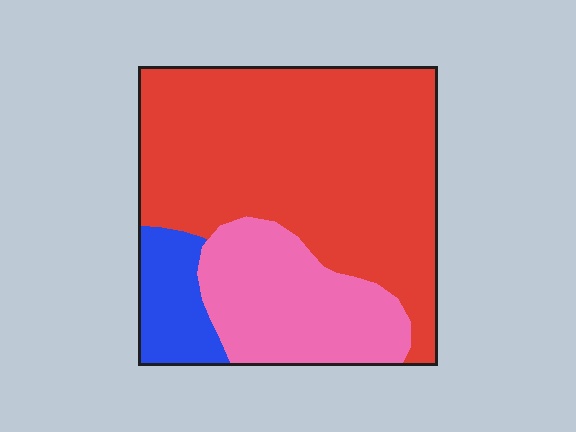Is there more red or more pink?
Red.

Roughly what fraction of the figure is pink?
Pink covers about 25% of the figure.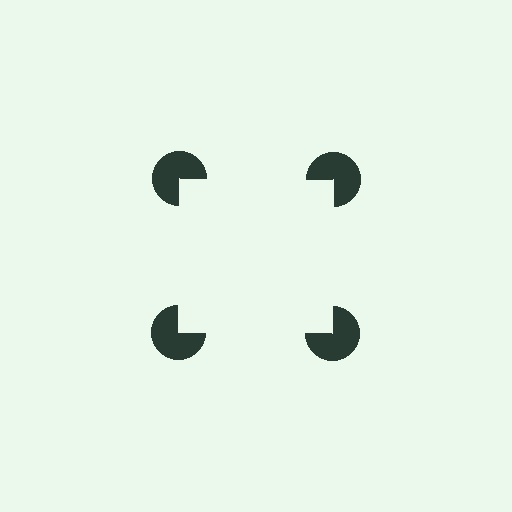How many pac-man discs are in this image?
There are 4 — one at each vertex of the illusory square.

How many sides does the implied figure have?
4 sides.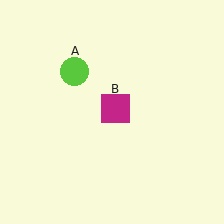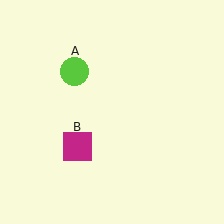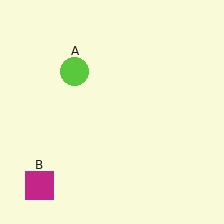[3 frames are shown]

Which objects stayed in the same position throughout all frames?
Lime circle (object A) remained stationary.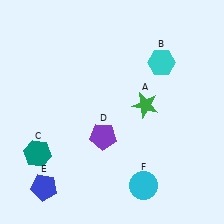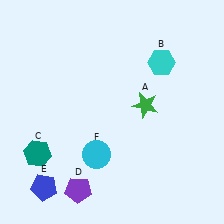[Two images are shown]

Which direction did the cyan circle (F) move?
The cyan circle (F) moved left.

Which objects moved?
The objects that moved are: the purple pentagon (D), the cyan circle (F).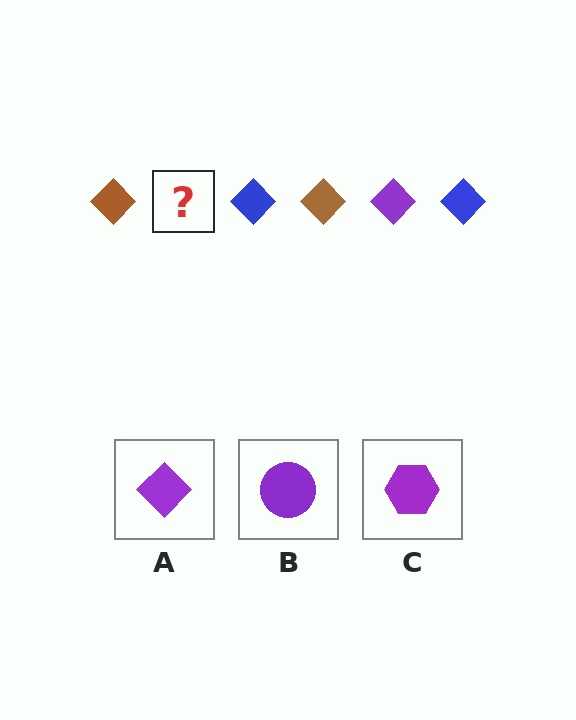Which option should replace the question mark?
Option A.